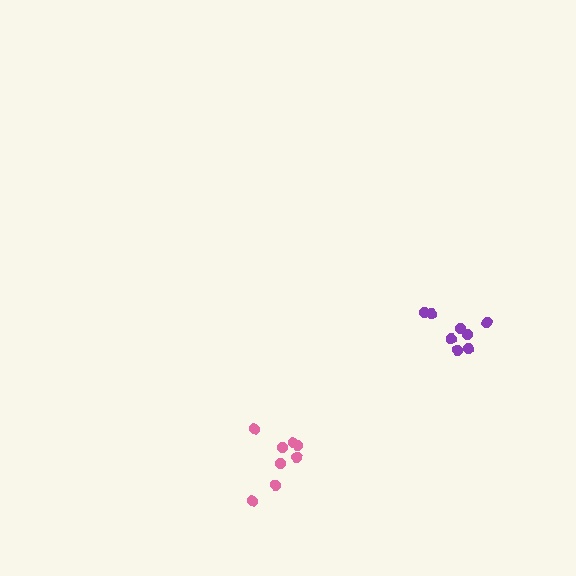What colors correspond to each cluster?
The clusters are colored: purple, pink.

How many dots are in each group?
Group 1: 8 dots, Group 2: 8 dots (16 total).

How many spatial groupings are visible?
There are 2 spatial groupings.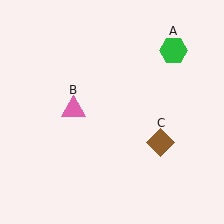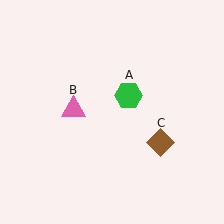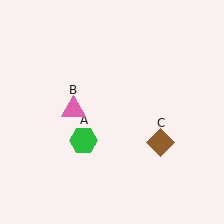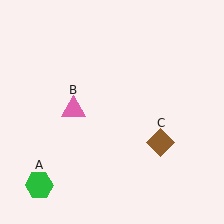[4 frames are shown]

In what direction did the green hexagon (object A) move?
The green hexagon (object A) moved down and to the left.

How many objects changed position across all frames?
1 object changed position: green hexagon (object A).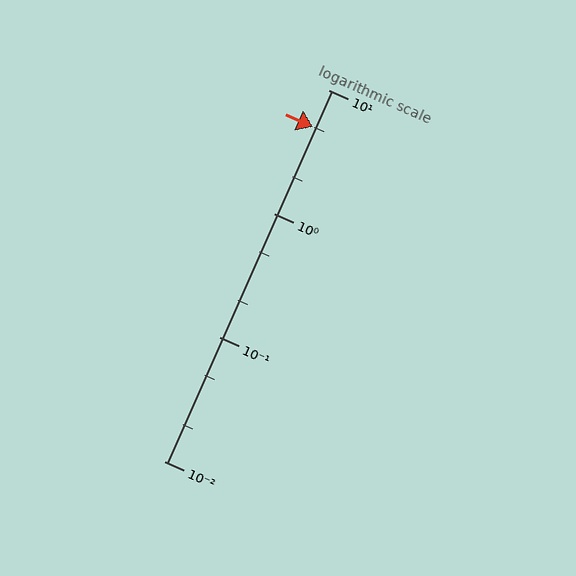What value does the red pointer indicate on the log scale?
The pointer indicates approximately 5.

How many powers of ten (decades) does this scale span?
The scale spans 3 decades, from 0.01 to 10.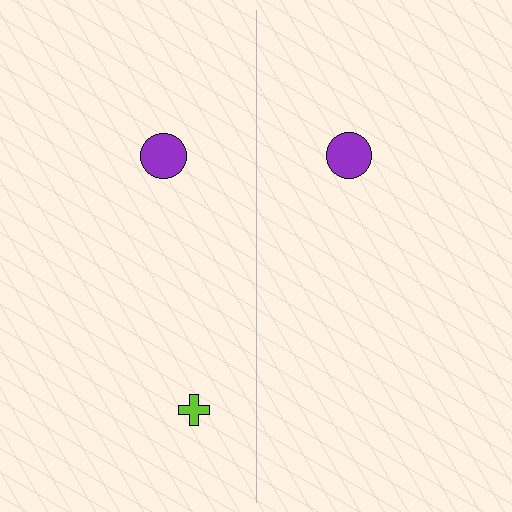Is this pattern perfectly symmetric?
No, the pattern is not perfectly symmetric. A lime cross is missing from the right side.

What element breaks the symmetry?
A lime cross is missing from the right side.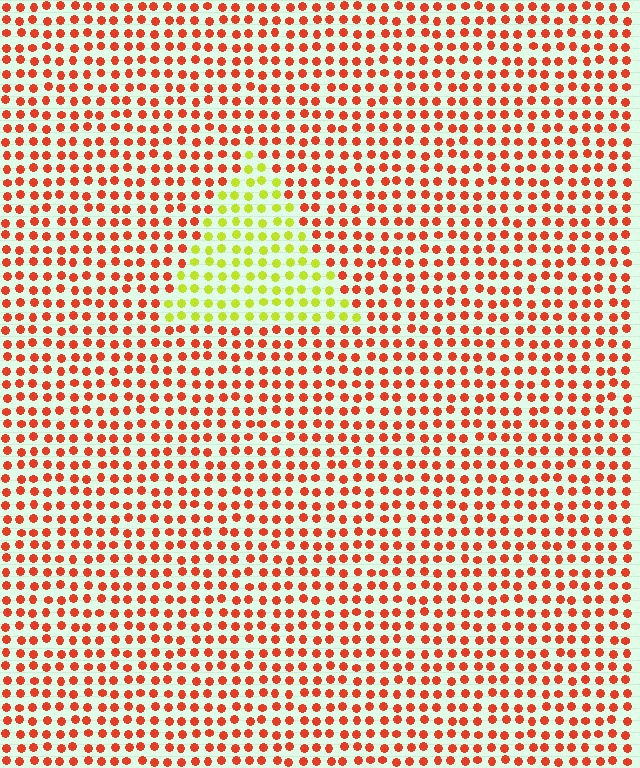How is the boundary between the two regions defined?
The boundary is defined purely by a slight shift in hue (about 66 degrees). Spacing, size, and orientation are identical on both sides.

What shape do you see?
I see a triangle.